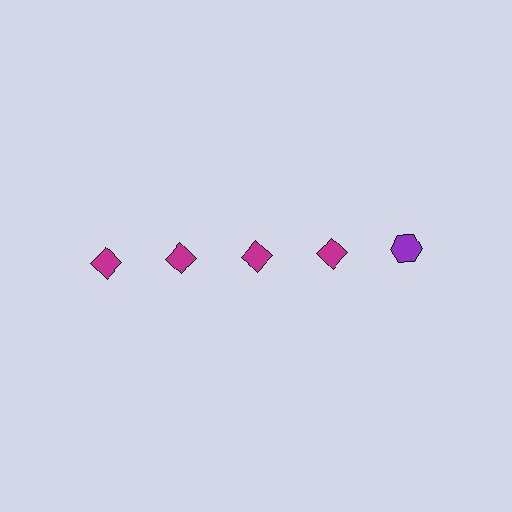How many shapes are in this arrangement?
There are 5 shapes arranged in a grid pattern.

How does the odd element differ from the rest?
It differs in both color (purple instead of magenta) and shape (hexagon instead of diamond).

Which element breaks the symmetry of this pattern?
The purple hexagon in the top row, rightmost column breaks the symmetry. All other shapes are magenta diamonds.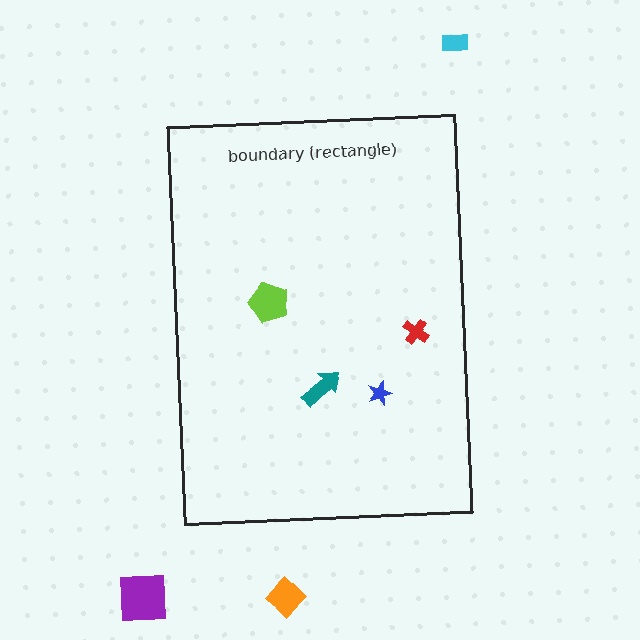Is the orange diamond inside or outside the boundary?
Outside.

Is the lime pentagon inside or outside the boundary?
Inside.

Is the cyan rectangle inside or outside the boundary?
Outside.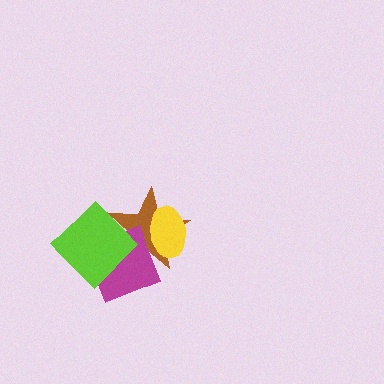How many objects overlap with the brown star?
3 objects overlap with the brown star.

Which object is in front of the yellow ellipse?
The magenta diamond is in front of the yellow ellipse.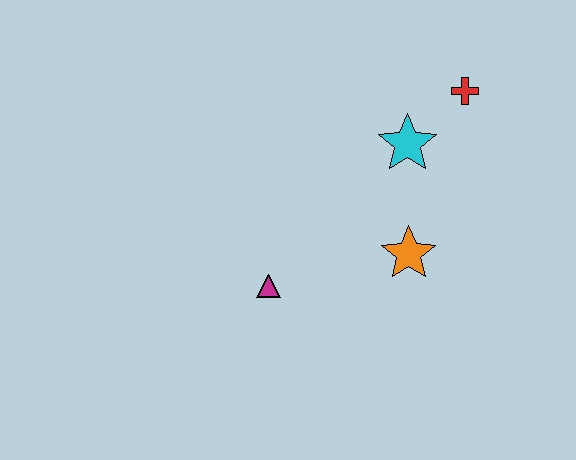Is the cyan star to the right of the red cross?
No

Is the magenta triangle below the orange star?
Yes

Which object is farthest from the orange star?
The red cross is farthest from the orange star.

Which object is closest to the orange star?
The cyan star is closest to the orange star.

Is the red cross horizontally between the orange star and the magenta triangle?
No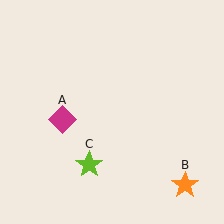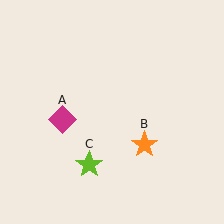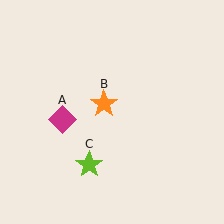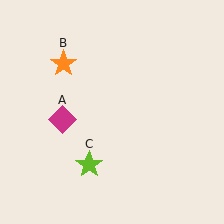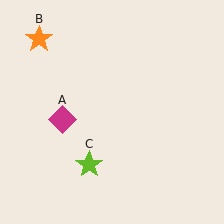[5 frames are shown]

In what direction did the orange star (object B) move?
The orange star (object B) moved up and to the left.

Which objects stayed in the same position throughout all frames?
Magenta diamond (object A) and lime star (object C) remained stationary.